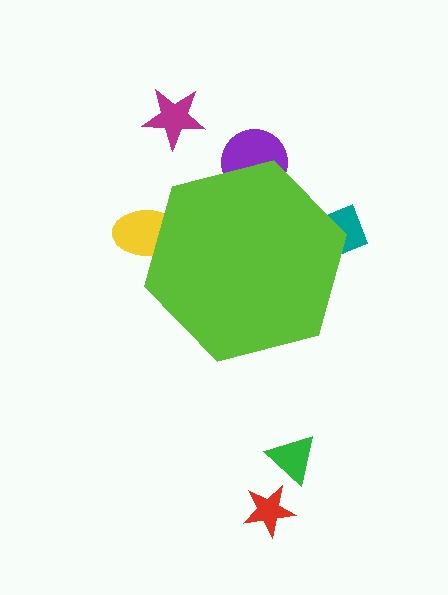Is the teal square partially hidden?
Yes, the teal square is partially hidden behind the lime hexagon.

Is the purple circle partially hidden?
Yes, the purple circle is partially hidden behind the lime hexagon.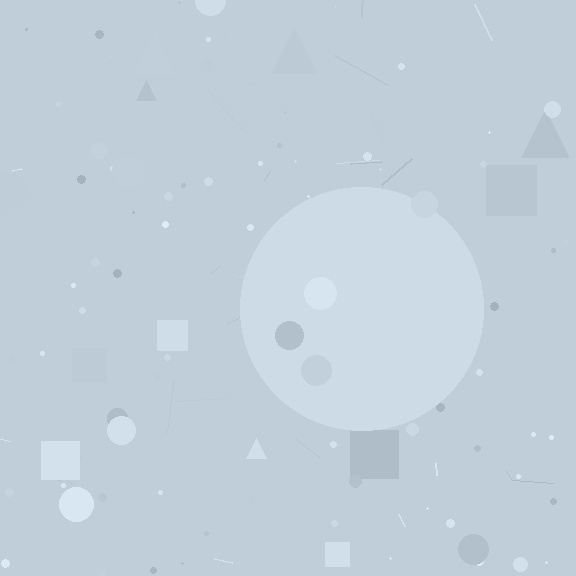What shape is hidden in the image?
A circle is hidden in the image.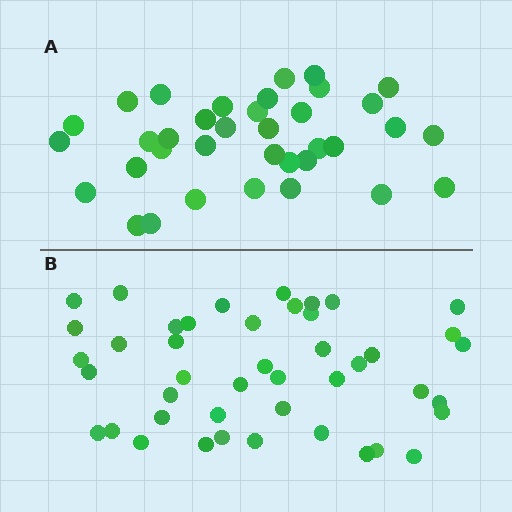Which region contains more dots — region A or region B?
Region B (the bottom region) has more dots.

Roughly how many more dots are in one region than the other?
Region B has roughly 8 or so more dots than region A.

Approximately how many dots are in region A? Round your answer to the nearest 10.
About 40 dots. (The exact count is 36, which rounds to 40.)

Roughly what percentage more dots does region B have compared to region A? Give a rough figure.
About 20% more.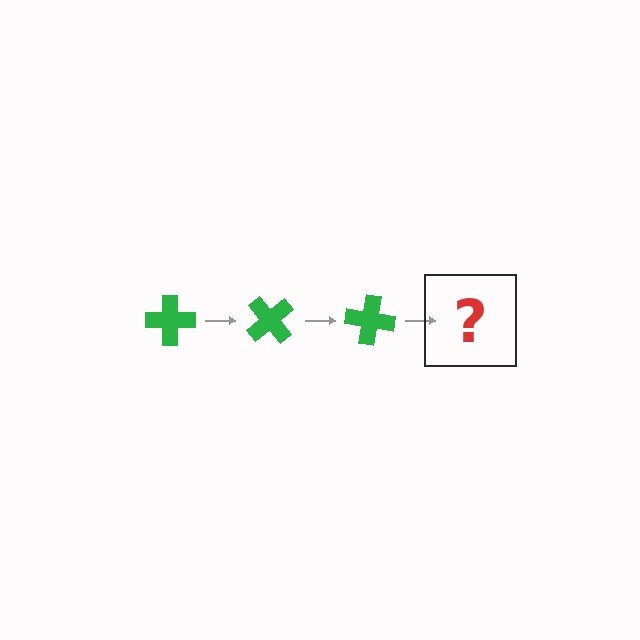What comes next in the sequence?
The next element should be a green cross rotated 150 degrees.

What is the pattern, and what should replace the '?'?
The pattern is that the cross rotates 50 degrees each step. The '?' should be a green cross rotated 150 degrees.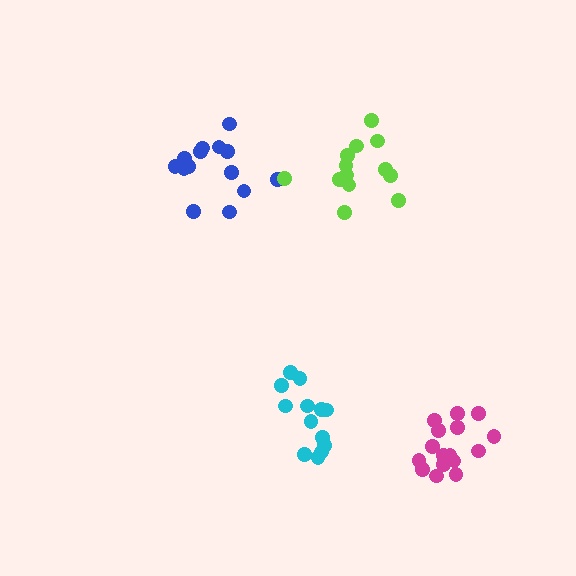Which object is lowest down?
The magenta cluster is bottommost.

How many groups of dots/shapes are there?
There are 4 groups.